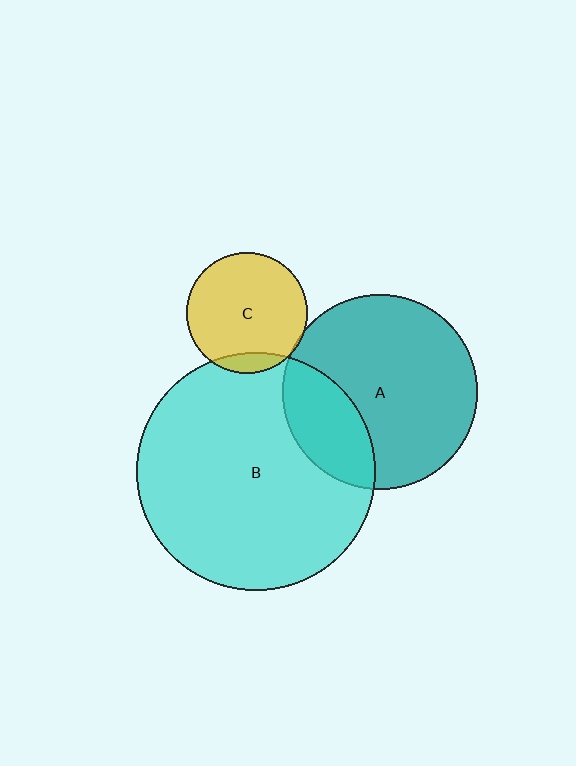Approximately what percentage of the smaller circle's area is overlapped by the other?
Approximately 5%.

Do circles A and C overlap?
Yes.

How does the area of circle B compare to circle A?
Approximately 1.5 times.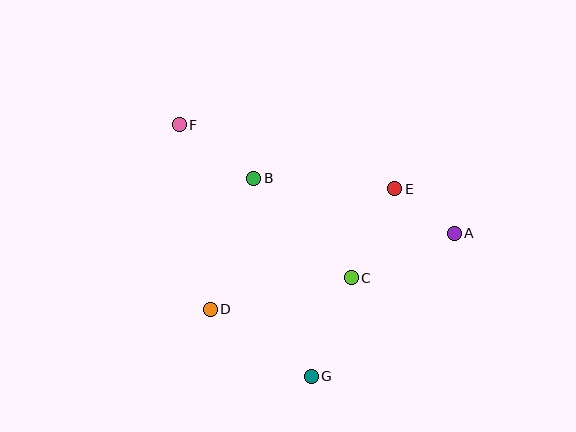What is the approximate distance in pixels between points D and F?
The distance between D and F is approximately 187 pixels.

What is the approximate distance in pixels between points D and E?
The distance between D and E is approximately 220 pixels.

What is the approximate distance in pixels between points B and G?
The distance between B and G is approximately 206 pixels.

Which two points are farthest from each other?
Points A and F are farthest from each other.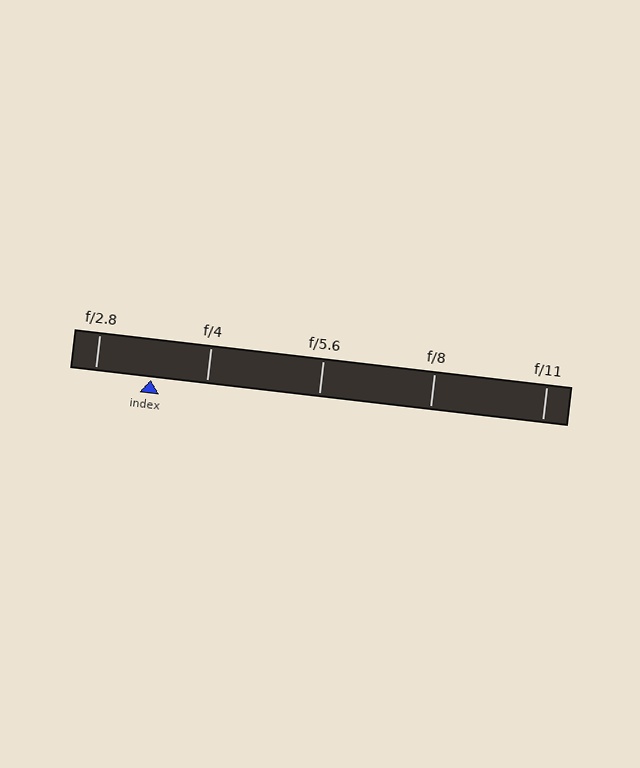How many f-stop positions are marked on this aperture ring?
There are 5 f-stop positions marked.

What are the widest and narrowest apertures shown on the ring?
The widest aperture shown is f/2.8 and the narrowest is f/11.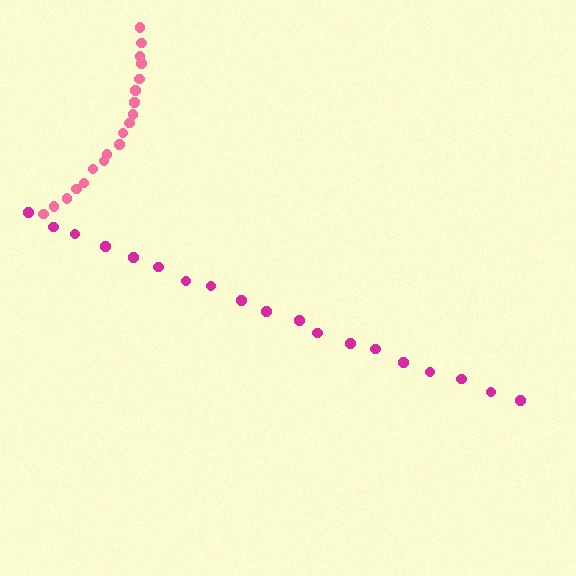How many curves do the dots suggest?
There are 2 distinct paths.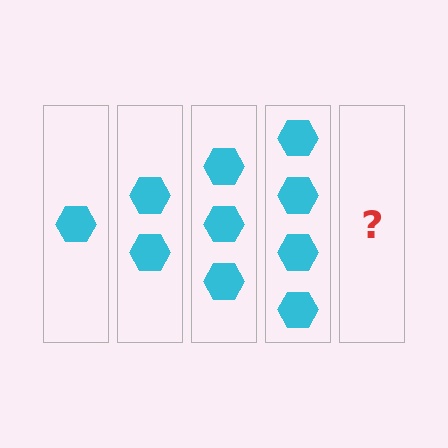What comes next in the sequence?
The next element should be 5 hexagons.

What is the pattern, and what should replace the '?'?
The pattern is that each step adds one more hexagon. The '?' should be 5 hexagons.